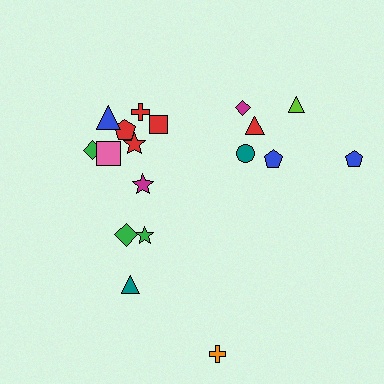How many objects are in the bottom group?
There are 4 objects.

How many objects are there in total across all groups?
There are 18 objects.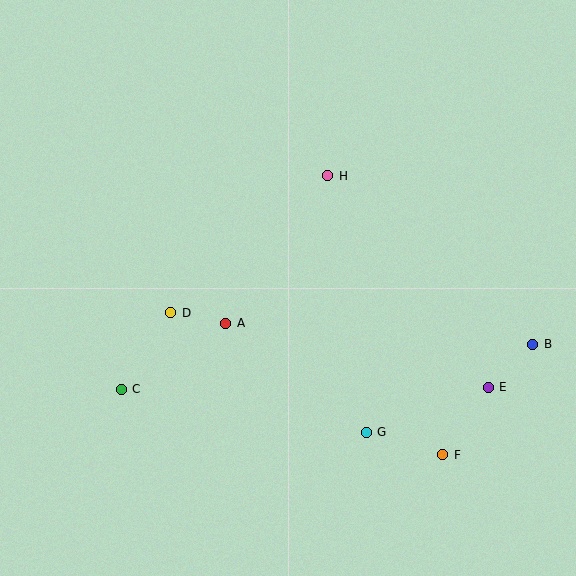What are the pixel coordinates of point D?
Point D is at (171, 313).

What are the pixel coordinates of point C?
Point C is at (121, 389).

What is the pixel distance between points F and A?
The distance between F and A is 253 pixels.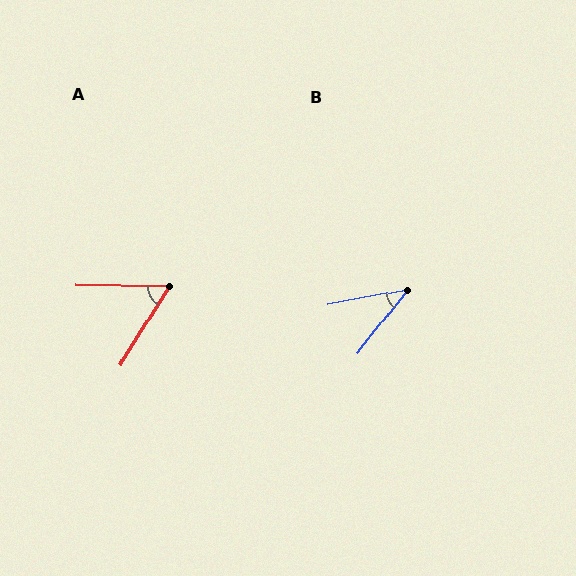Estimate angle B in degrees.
Approximately 42 degrees.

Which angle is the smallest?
B, at approximately 42 degrees.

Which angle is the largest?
A, at approximately 59 degrees.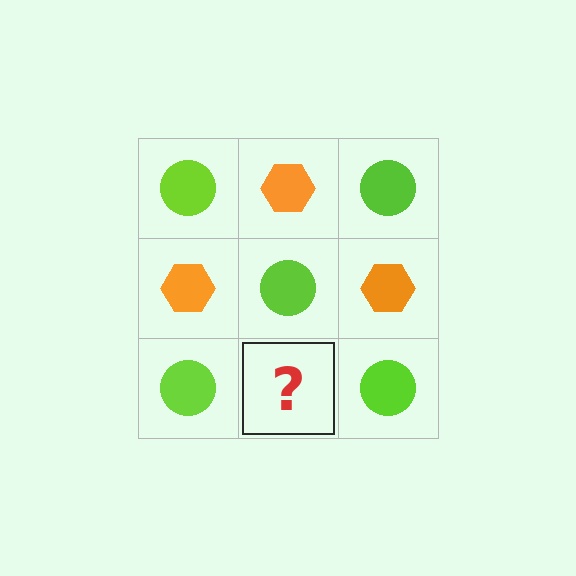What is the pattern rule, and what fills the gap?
The rule is that it alternates lime circle and orange hexagon in a checkerboard pattern. The gap should be filled with an orange hexagon.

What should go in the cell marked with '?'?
The missing cell should contain an orange hexagon.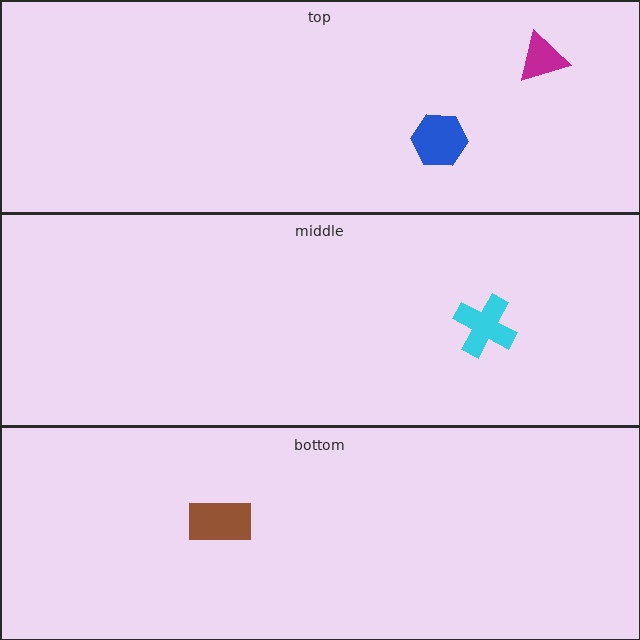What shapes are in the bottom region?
The brown rectangle.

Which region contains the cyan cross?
The middle region.